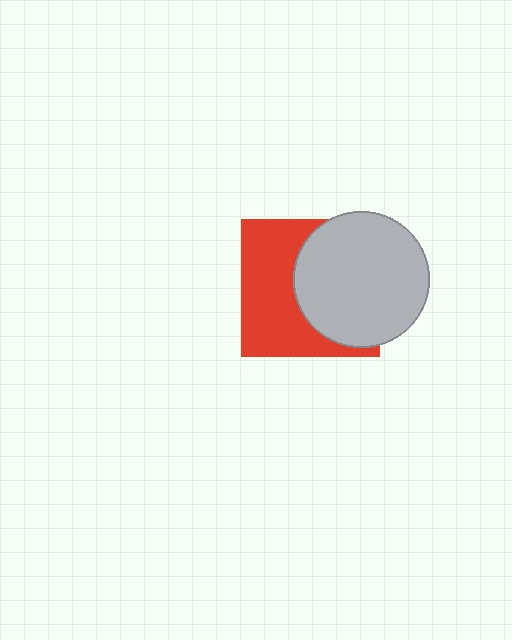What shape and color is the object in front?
The object in front is a light gray circle.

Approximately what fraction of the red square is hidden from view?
Roughly 50% of the red square is hidden behind the light gray circle.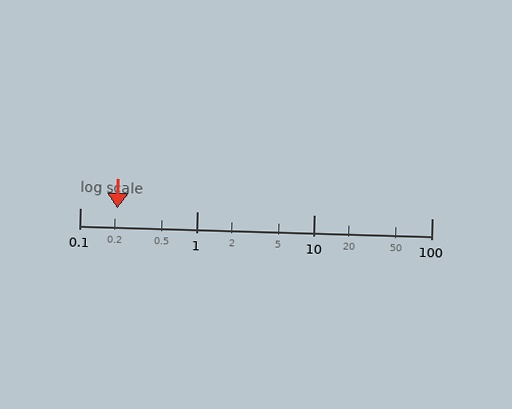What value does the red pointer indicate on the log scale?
The pointer indicates approximately 0.21.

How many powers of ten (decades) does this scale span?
The scale spans 3 decades, from 0.1 to 100.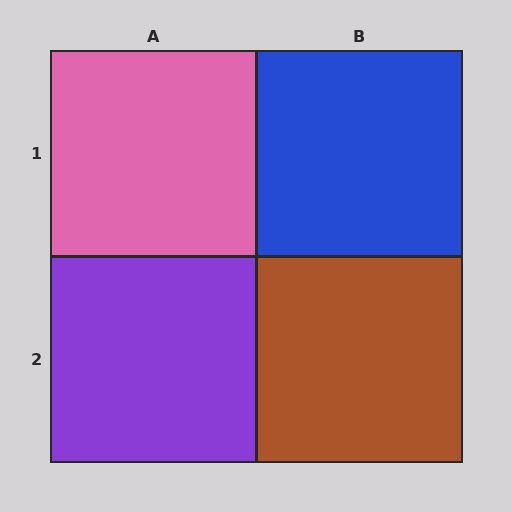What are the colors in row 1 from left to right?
Pink, blue.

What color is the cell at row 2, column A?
Purple.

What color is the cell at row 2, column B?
Brown.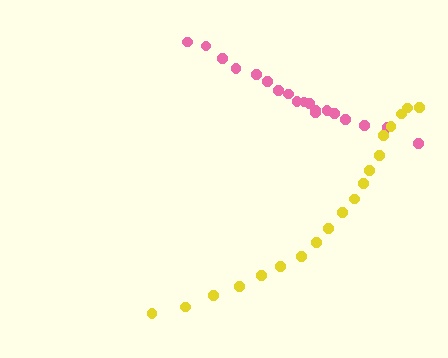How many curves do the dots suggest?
There are 2 distinct paths.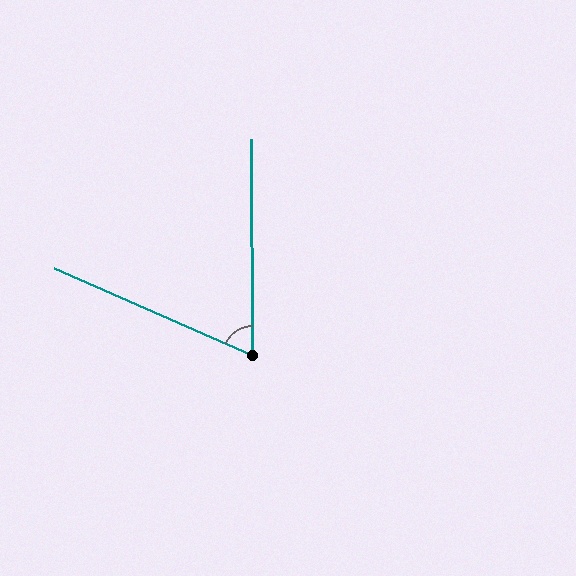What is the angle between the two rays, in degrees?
Approximately 66 degrees.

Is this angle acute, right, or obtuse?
It is acute.